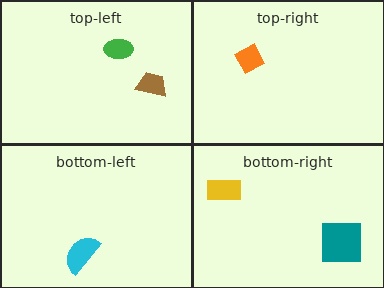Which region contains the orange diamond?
The top-right region.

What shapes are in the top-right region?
The orange diamond.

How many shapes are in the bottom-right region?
2.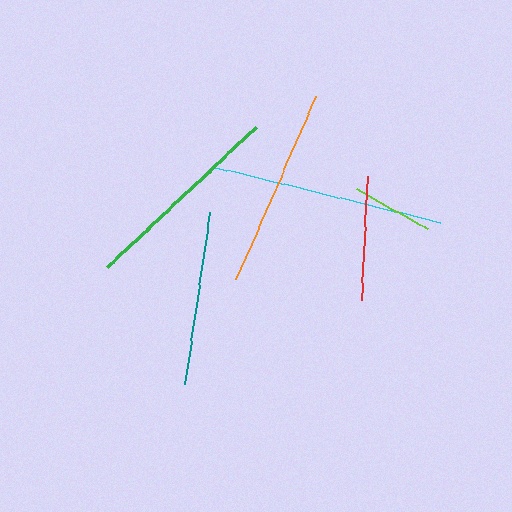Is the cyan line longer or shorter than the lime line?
The cyan line is longer than the lime line.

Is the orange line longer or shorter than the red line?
The orange line is longer than the red line.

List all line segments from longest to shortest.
From longest to shortest: cyan, green, orange, teal, red, lime.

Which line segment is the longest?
The cyan line is the longest at approximately 232 pixels.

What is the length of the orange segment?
The orange segment is approximately 200 pixels long.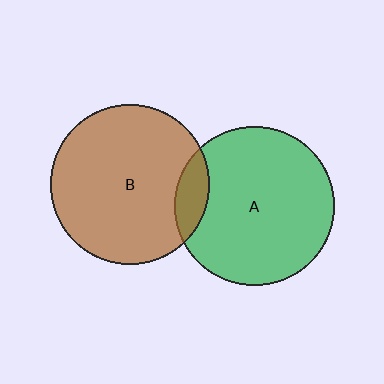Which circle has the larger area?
Circle B (brown).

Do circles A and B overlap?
Yes.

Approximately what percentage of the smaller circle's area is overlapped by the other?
Approximately 10%.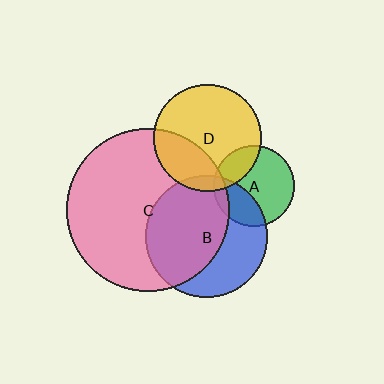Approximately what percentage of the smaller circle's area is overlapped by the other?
Approximately 60%.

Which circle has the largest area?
Circle C (pink).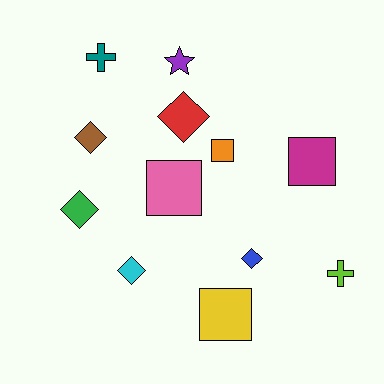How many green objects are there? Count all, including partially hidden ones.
There is 1 green object.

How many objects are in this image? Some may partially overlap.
There are 12 objects.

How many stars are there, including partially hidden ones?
There is 1 star.